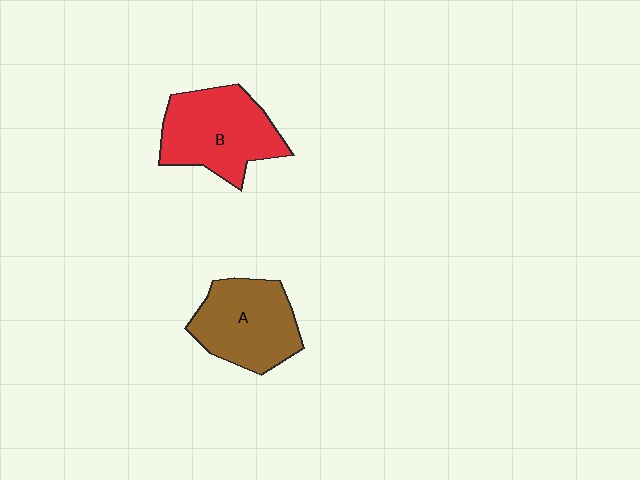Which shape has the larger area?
Shape B (red).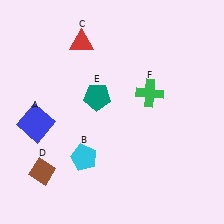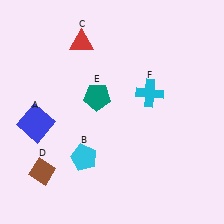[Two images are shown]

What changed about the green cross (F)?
In Image 1, F is green. In Image 2, it changed to cyan.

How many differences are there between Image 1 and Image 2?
There is 1 difference between the two images.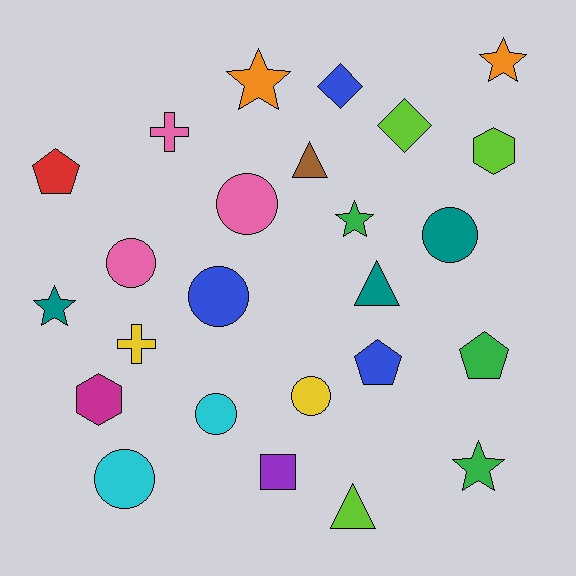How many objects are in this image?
There are 25 objects.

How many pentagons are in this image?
There are 3 pentagons.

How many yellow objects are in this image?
There are 2 yellow objects.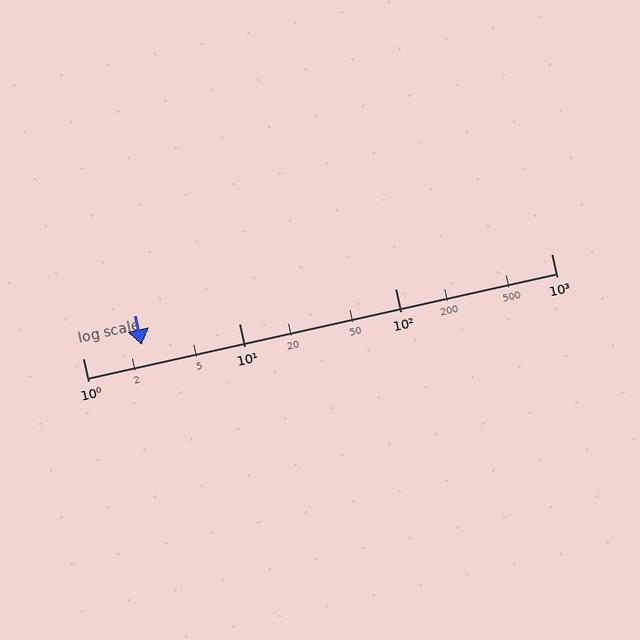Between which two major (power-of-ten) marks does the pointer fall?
The pointer is between 1 and 10.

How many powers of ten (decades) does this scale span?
The scale spans 3 decades, from 1 to 1000.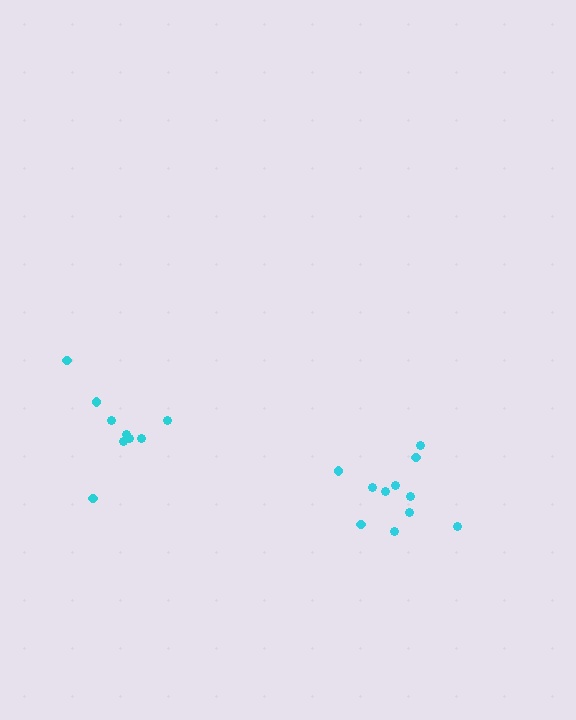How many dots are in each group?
Group 1: 9 dots, Group 2: 11 dots (20 total).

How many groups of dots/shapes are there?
There are 2 groups.